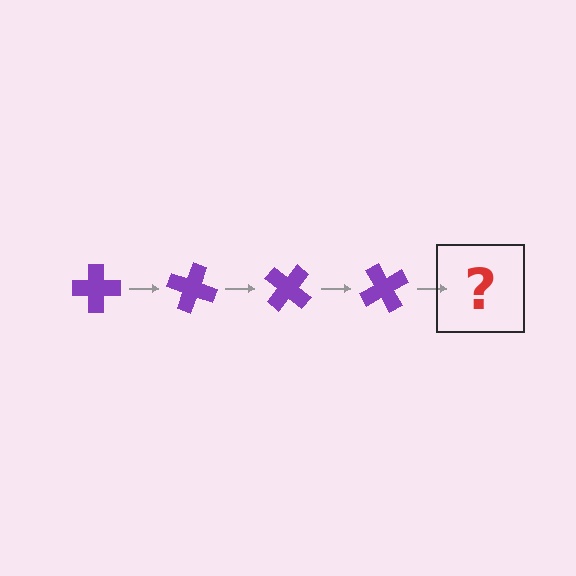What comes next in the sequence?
The next element should be a purple cross rotated 80 degrees.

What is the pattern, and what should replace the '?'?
The pattern is that the cross rotates 20 degrees each step. The '?' should be a purple cross rotated 80 degrees.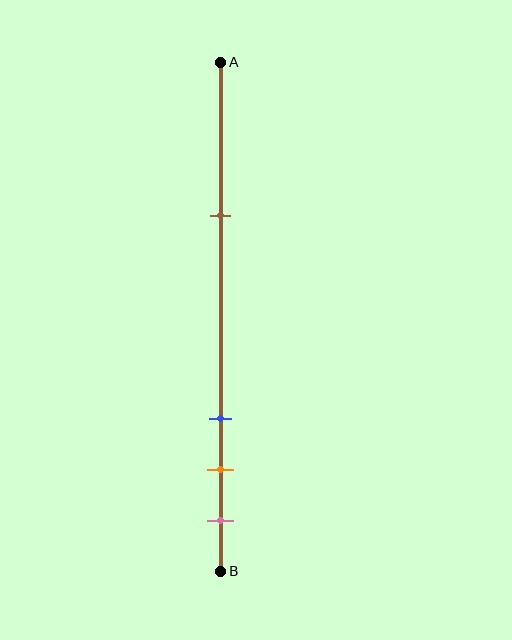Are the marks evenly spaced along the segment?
No, the marks are not evenly spaced.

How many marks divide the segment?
There are 4 marks dividing the segment.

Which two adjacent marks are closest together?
The orange and pink marks are the closest adjacent pair.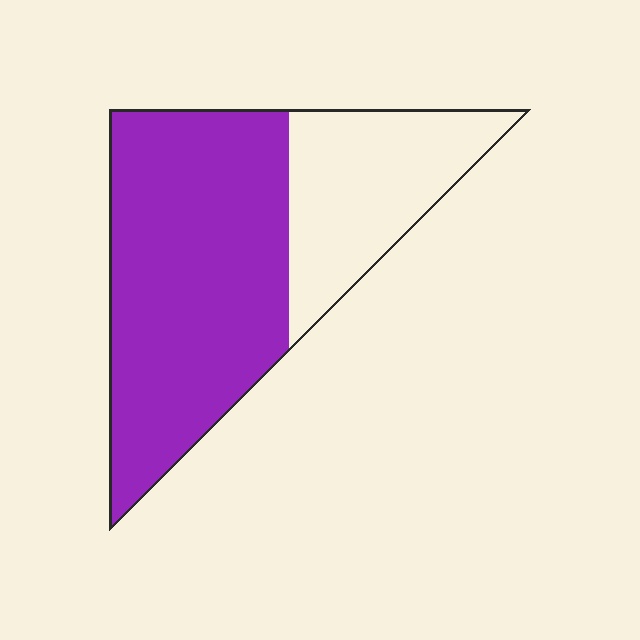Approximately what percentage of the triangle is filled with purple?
Approximately 65%.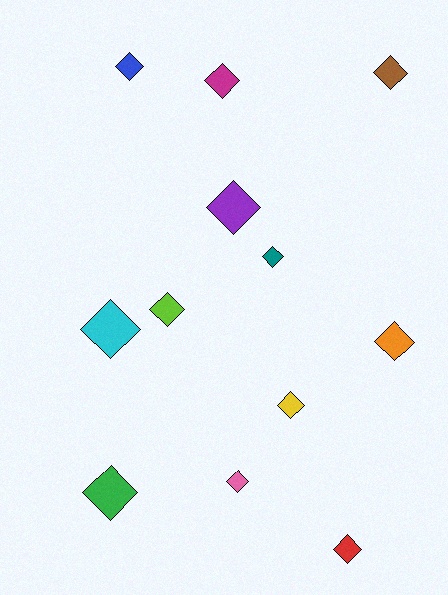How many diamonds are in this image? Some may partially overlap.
There are 12 diamonds.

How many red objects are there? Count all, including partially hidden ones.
There is 1 red object.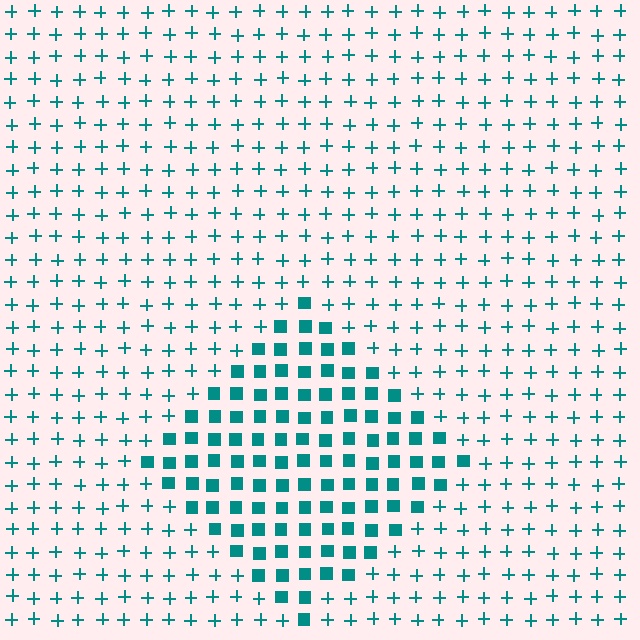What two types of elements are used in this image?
The image uses squares inside the diamond region and plus signs outside it.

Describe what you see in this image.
The image is filled with small teal elements arranged in a uniform grid. A diamond-shaped region contains squares, while the surrounding area contains plus signs. The boundary is defined purely by the change in element shape.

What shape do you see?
I see a diamond.